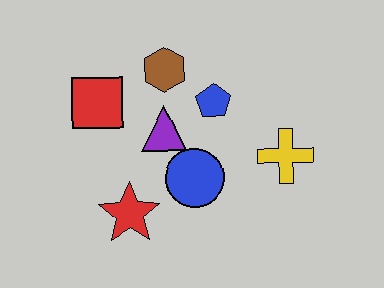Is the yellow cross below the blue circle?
No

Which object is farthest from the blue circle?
The red square is farthest from the blue circle.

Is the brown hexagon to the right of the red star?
Yes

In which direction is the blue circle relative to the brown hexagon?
The blue circle is below the brown hexagon.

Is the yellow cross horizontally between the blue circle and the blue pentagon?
No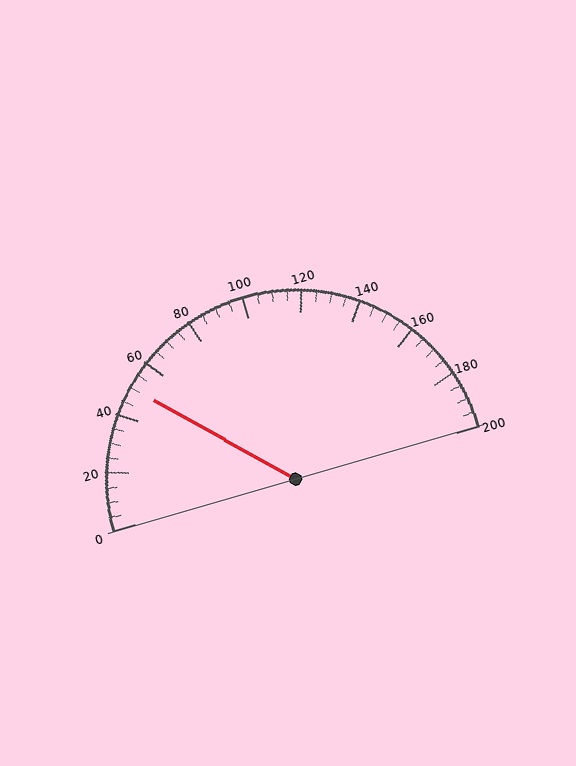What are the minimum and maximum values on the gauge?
The gauge ranges from 0 to 200.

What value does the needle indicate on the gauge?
The needle indicates approximately 50.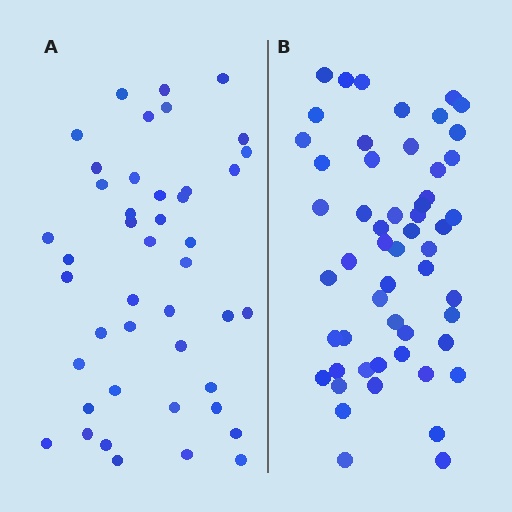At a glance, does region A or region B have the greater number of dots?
Region B (the right region) has more dots.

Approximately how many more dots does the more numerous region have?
Region B has roughly 10 or so more dots than region A.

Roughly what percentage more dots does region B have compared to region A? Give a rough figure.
About 25% more.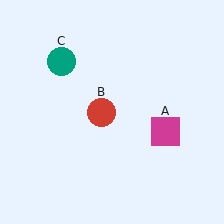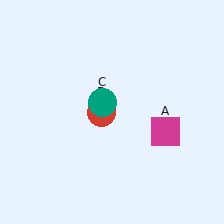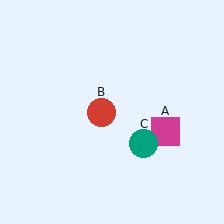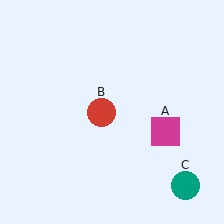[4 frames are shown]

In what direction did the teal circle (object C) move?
The teal circle (object C) moved down and to the right.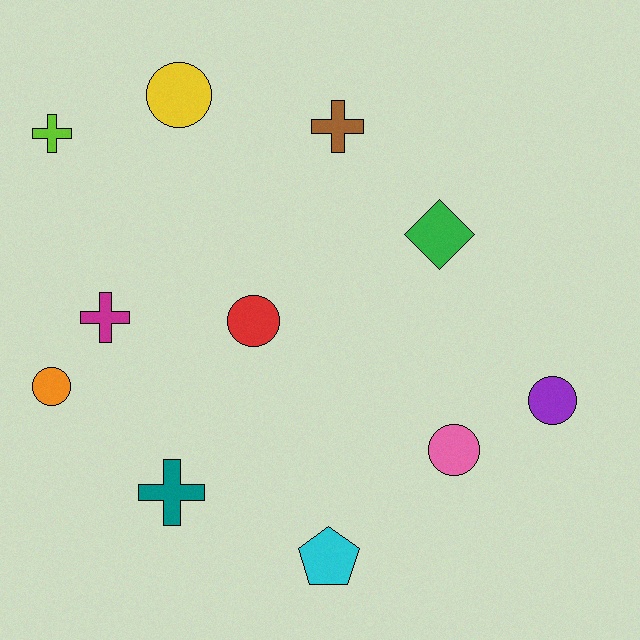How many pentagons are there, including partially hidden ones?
There is 1 pentagon.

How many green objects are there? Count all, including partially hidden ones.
There is 1 green object.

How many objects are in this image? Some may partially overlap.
There are 11 objects.